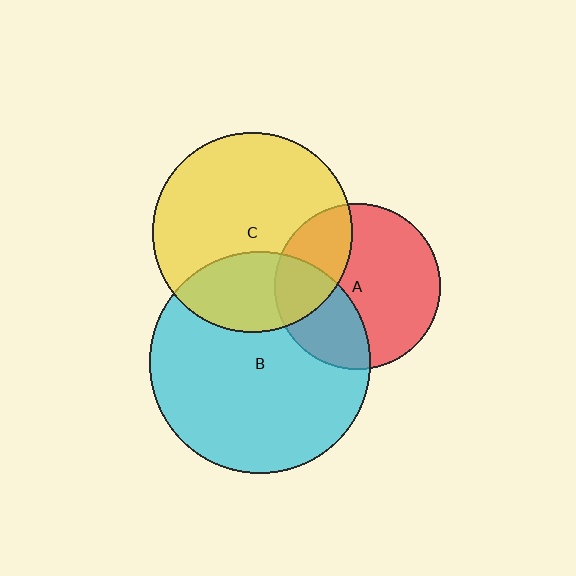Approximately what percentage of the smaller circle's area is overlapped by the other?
Approximately 30%.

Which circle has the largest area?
Circle B (cyan).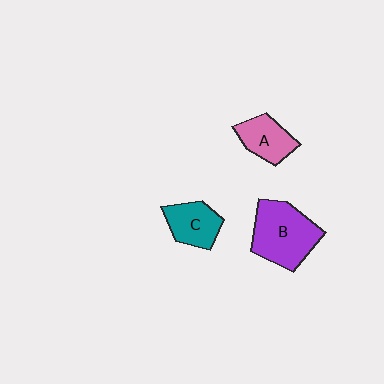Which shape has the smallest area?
Shape A (pink).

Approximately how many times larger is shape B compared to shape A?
Approximately 1.7 times.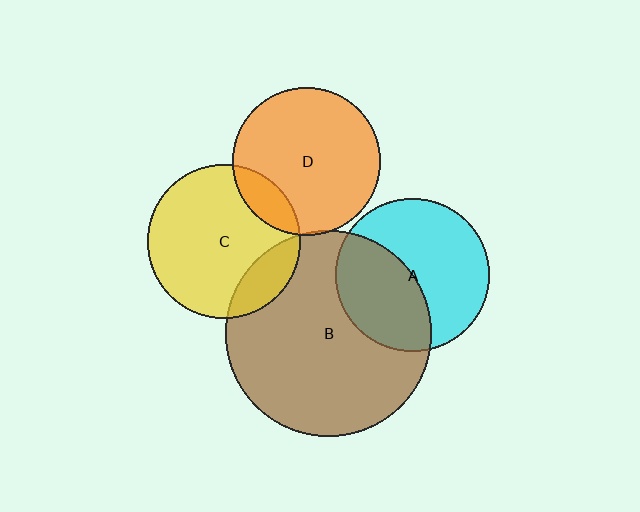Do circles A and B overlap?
Yes.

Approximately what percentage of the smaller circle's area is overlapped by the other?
Approximately 45%.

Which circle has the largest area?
Circle B (brown).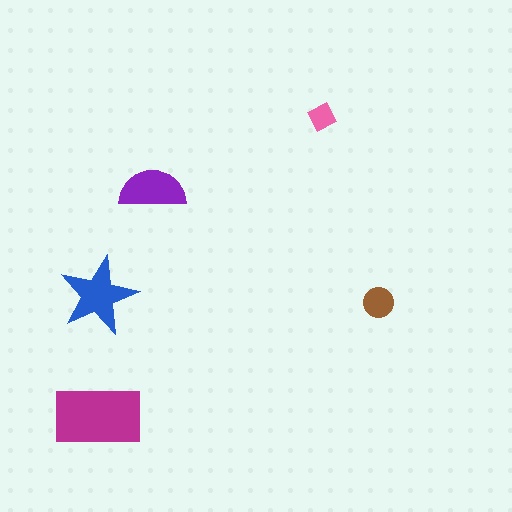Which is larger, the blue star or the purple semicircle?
The blue star.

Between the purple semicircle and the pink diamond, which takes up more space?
The purple semicircle.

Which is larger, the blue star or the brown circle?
The blue star.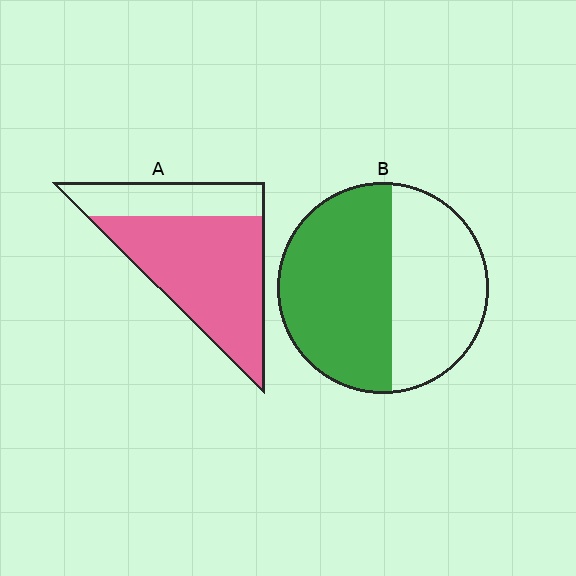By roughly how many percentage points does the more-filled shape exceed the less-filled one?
By roughly 15 percentage points (A over B).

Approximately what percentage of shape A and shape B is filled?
A is approximately 70% and B is approximately 55%.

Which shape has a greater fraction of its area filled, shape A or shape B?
Shape A.